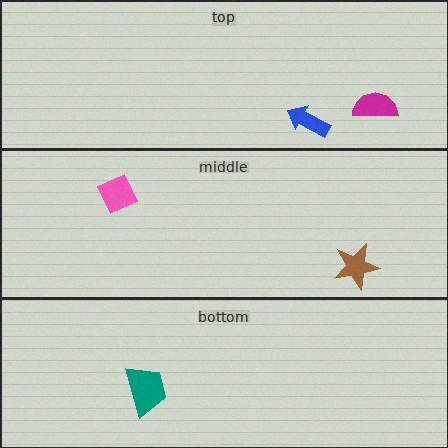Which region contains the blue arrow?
The top region.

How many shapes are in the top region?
2.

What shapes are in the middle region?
The pink square, the brown star.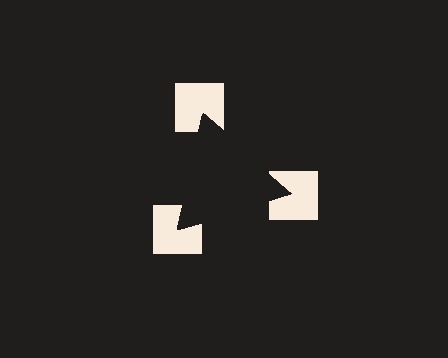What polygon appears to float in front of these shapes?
An illusory triangle — its edges are inferred from the aligned wedge cuts in the notched squares, not physically drawn.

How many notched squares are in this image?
There are 3 — one at each vertex of the illusory triangle.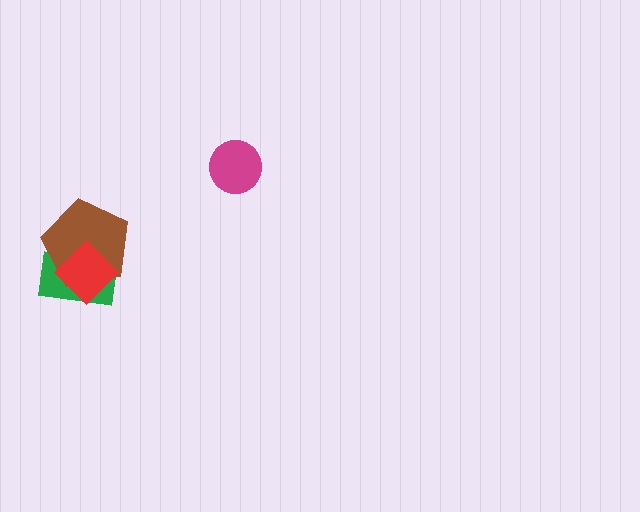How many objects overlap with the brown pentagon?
2 objects overlap with the brown pentagon.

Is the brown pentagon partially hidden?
Yes, it is partially covered by another shape.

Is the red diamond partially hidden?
No, no other shape covers it.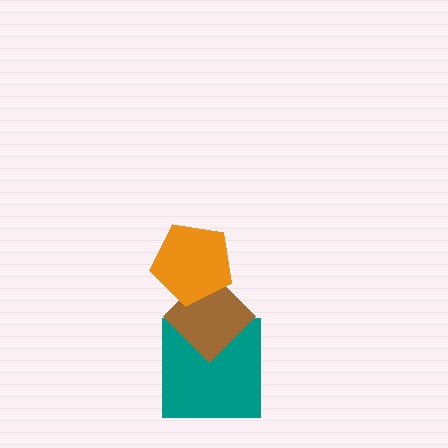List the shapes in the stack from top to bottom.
From top to bottom: the orange pentagon, the brown diamond, the teal square.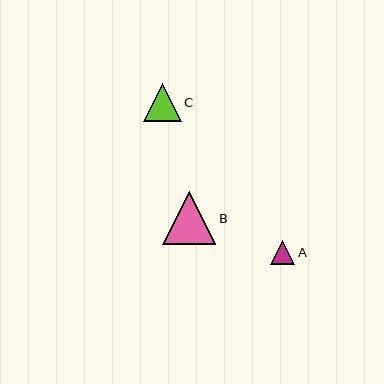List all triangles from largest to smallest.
From largest to smallest: B, C, A.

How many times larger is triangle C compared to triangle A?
Triangle C is approximately 1.6 times the size of triangle A.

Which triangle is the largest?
Triangle B is the largest with a size of approximately 54 pixels.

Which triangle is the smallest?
Triangle A is the smallest with a size of approximately 24 pixels.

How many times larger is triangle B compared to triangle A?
Triangle B is approximately 2.2 times the size of triangle A.